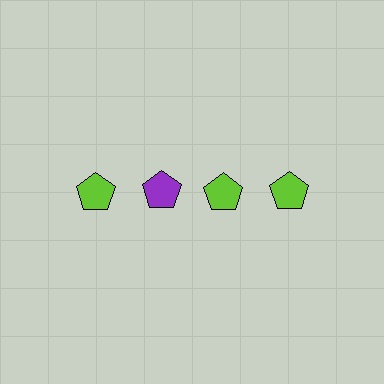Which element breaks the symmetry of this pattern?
The purple pentagon in the top row, second from left column breaks the symmetry. All other shapes are lime pentagons.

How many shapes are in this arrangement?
There are 4 shapes arranged in a grid pattern.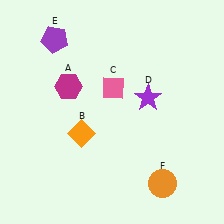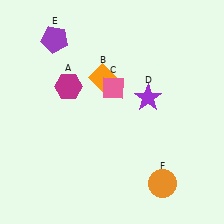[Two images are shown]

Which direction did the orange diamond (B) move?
The orange diamond (B) moved up.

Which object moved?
The orange diamond (B) moved up.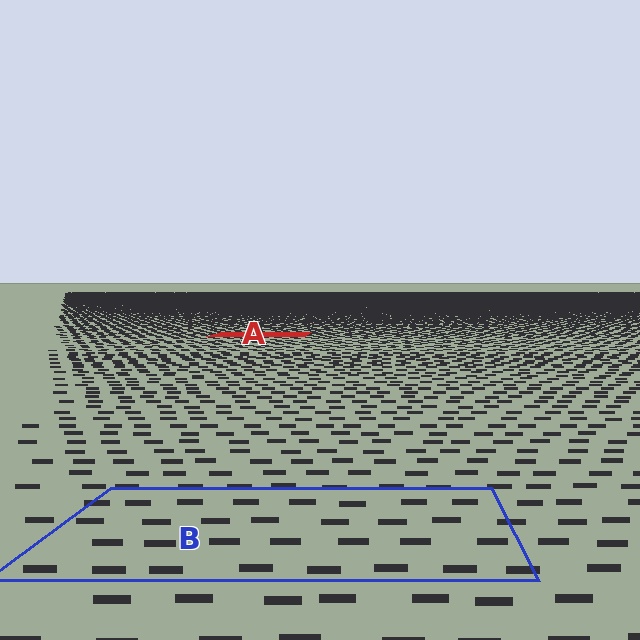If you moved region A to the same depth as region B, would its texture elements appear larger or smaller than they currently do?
They would appear larger. At a closer depth, the same texture elements are projected at a bigger on-screen size.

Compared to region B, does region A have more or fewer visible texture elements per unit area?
Region A has more texture elements per unit area — they are packed more densely because it is farther away.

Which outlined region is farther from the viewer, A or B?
Region A is farther from the viewer — the texture elements inside it appear smaller and more densely packed.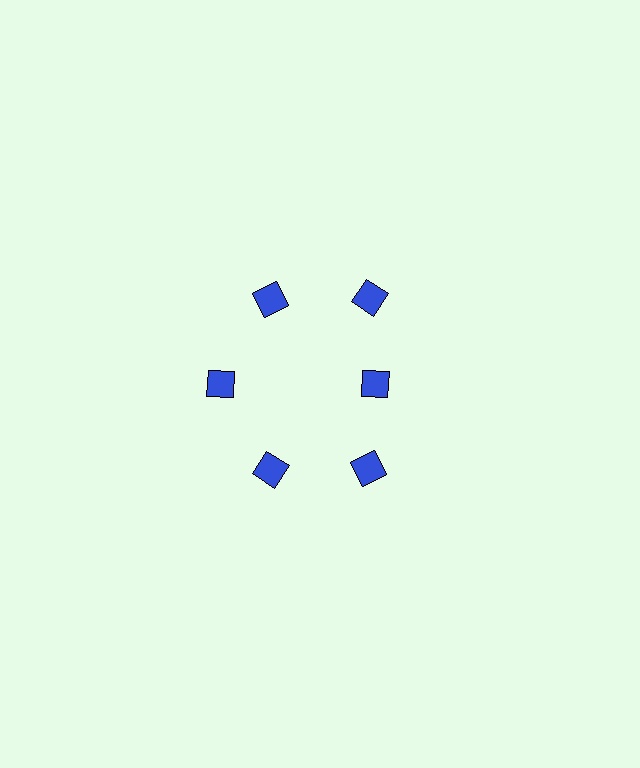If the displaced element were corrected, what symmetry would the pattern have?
It would have 6-fold rotational symmetry — the pattern would map onto itself every 60 degrees.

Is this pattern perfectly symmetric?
No. The 6 blue diamonds are arranged in a ring, but one element near the 3 o'clock position is pulled inward toward the center, breaking the 6-fold rotational symmetry.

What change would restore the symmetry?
The symmetry would be restored by moving it outward, back onto the ring so that all 6 diamonds sit at equal angles and equal distance from the center.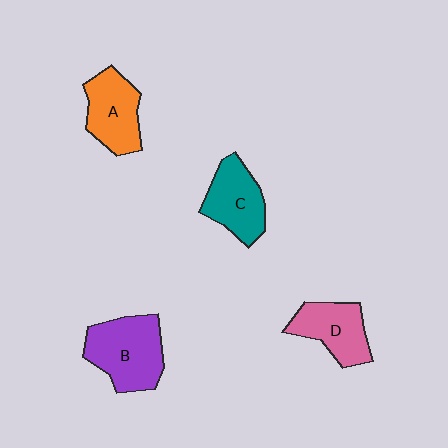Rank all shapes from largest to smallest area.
From largest to smallest: B (purple), A (orange), C (teal), D (pink).